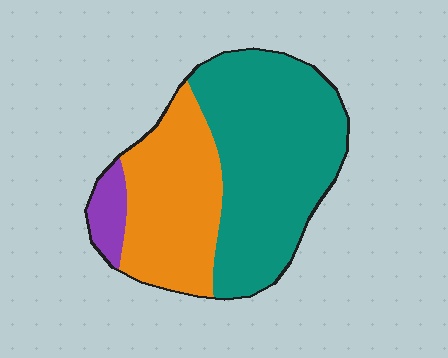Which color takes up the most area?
Teal, at roughly 60%.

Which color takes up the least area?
Purple, at roughly 5%.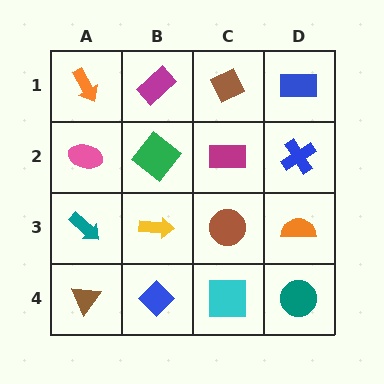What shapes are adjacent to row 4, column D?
An orange semicircle (row 3, column D), a cyan square (row 4, column C).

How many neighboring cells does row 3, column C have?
4.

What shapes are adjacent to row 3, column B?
A green diamond (row 2, column B), a blue diamond (row 4, column B), a teal arrow (row 3, column A), a brown circle (row 3, column C).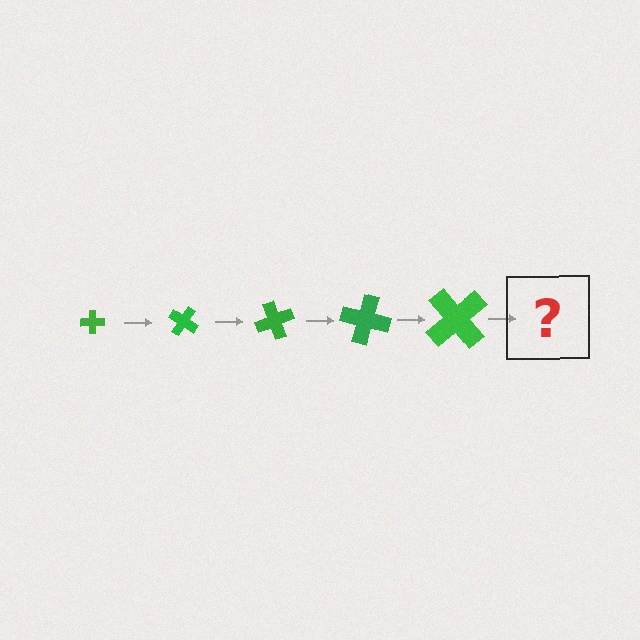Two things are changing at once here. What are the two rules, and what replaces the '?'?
The two rules are that the cross grows larger each step and it rotates 35 degrees each step. The '?' should be a cross, larger than the previous one and rotated 175 degrees from the start.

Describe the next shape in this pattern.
It should be a cross, larger than the previous one and rotated 175 degrees from the start.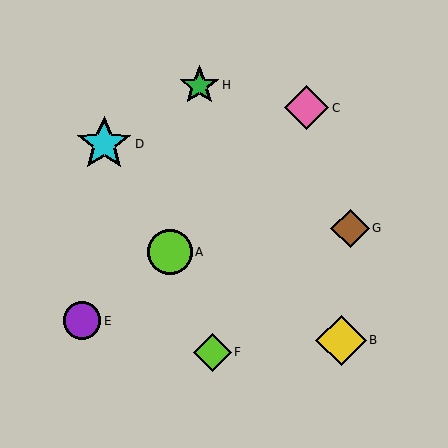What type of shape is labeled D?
Shape D is a cyan star.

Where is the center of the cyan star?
The center of the cyan star is at (104, 144).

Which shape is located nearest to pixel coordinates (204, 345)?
The lime diamond (labeled F) at (213, 352) is nearest to that location.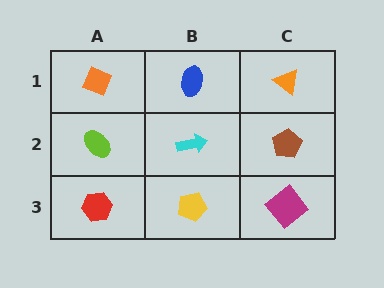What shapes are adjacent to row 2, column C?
An orange triangle (row 1, column C), a magenta diamond (row 3, column C), a cyan arrow (row 2, column B).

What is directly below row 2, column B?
A yellow pentagon.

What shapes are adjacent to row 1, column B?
A cyan arrow (row 2, column B), an orange diamond (row 1, column A), an orange triangle (row 1, column C).